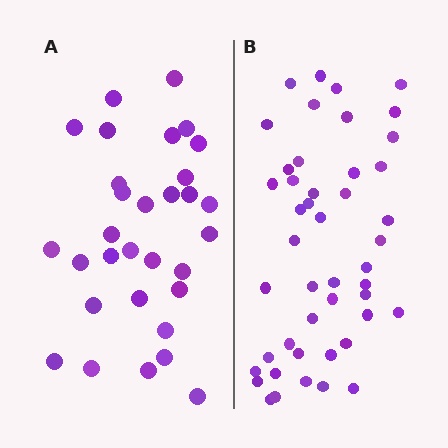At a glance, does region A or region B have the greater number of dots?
Region B (the right region) has more dots.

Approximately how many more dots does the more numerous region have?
Region B has approximately 15 more dots than region A.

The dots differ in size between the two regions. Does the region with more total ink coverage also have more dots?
No. Region A has more total ink coverage because its dots are larger, but region B actually contains more individual dots. Total area can be misleading — the number of items is what matters here.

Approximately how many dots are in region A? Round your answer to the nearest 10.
About 30 dots. (The exact count is 31, which rounds to 30.)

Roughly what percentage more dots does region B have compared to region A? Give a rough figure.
About 50% more.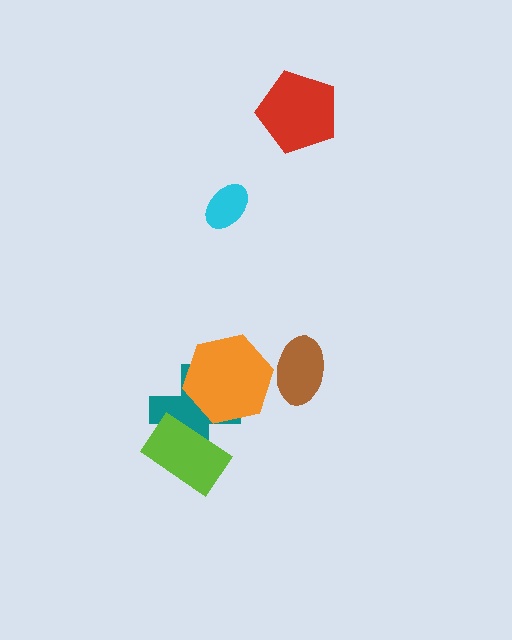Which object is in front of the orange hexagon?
The brown ellipse is in front of the orange hexagon.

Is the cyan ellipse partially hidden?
No, no other shape covers it.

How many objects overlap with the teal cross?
2 objects overlap with the teal cross.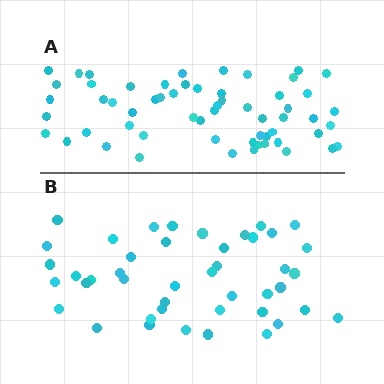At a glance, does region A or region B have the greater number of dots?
Region A (the top region) has more dots.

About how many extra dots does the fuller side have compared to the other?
Region A has approximately 15 more dots than region B.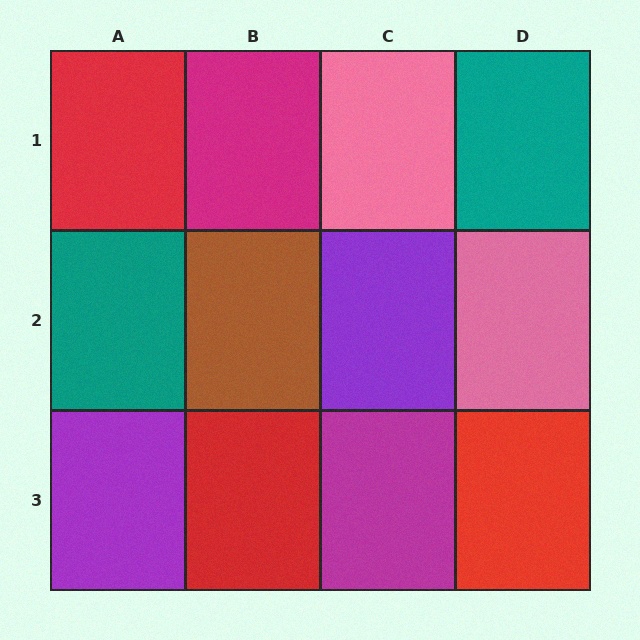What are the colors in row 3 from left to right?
Purple, red, magenta, red.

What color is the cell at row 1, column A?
Red.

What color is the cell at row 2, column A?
Teal.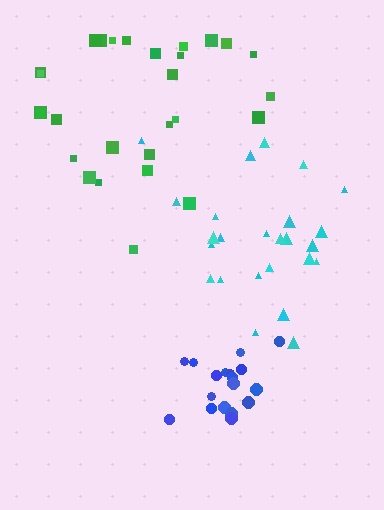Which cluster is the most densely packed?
Blue.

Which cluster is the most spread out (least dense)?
Green.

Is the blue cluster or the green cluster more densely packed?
Blue.